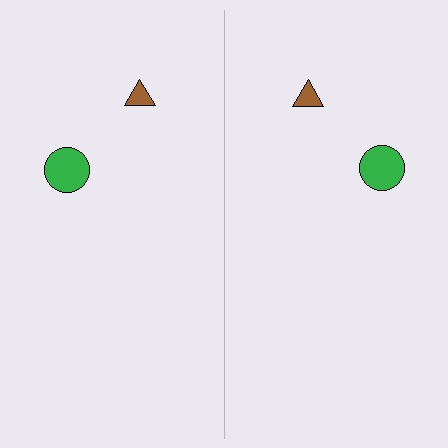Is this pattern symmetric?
Yes, this pattern has bilateral (reflection) symmetry.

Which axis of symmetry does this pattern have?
The pattern has a vertical axis of symmetry running through the center of the image.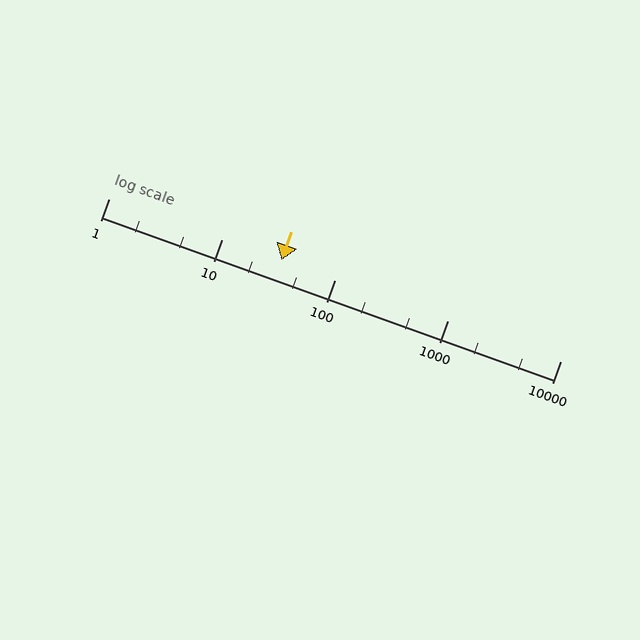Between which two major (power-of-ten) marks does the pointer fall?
The pointer is between 10 and 100.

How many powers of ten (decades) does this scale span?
The scale spans 4 decades, from 1 to 10000.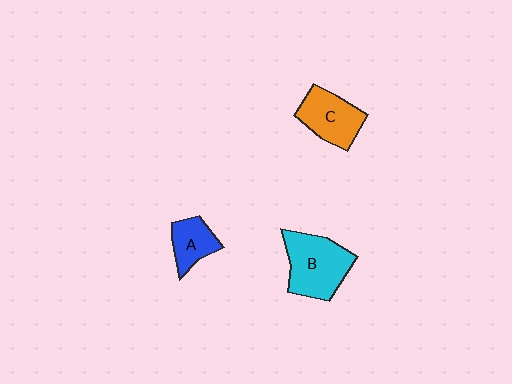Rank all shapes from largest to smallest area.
From largest to smallest: B (cyan), C (orange), A (blue).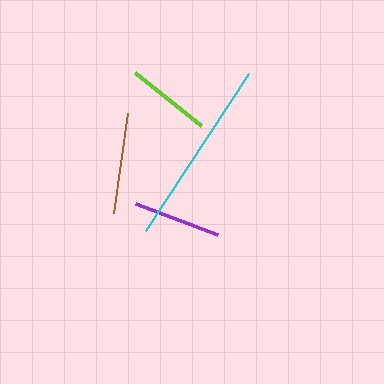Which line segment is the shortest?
The lime line is the shortest at approximately 85 pixels.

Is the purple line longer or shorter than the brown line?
The brown line is longer than the purple line.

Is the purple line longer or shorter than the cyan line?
The cyan line is longer than the purple line.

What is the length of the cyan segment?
The cyan segment is approximately 188 pixels long.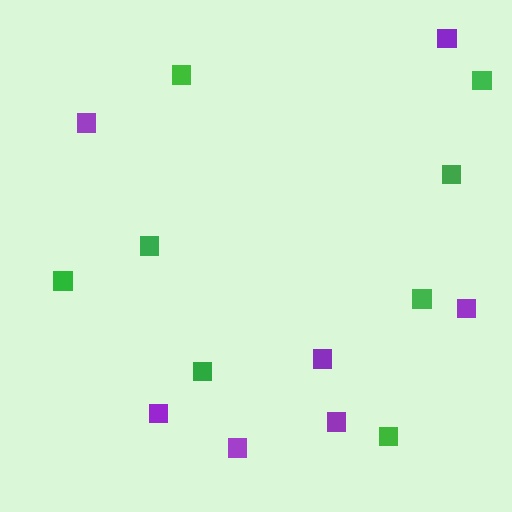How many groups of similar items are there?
There are 2 groups: one group of green squares (8) and one group of purple squares (7).